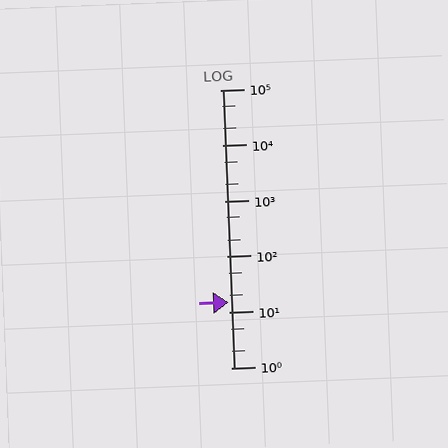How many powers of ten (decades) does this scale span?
The scale spans 5 decades, from 1 to 100000.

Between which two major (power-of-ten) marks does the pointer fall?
The pointer is between 10 and 100.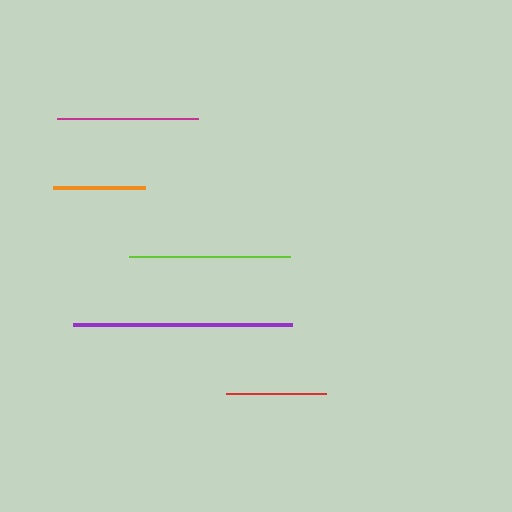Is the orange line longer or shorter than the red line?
The red line is longer than the orange line.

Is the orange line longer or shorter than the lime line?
The lime line is longer than the orange line.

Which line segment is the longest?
The purple line is the longest at approximately 219 pixels.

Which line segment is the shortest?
The orange line is the shortest at approximately 93 pixels.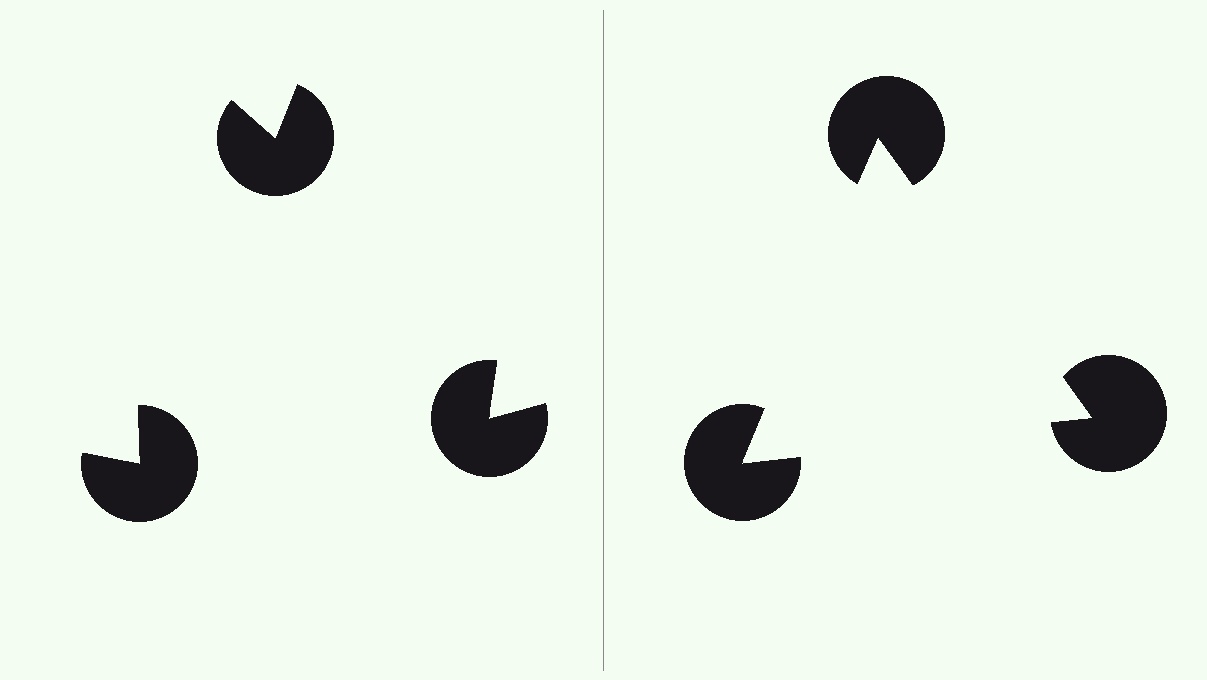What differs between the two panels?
The pac-man discs are positioned identically on both sides; only the wedge orientations differ. On the right they align to a triangle; on the left they are misaligned.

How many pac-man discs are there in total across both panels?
6 — 3 on each side.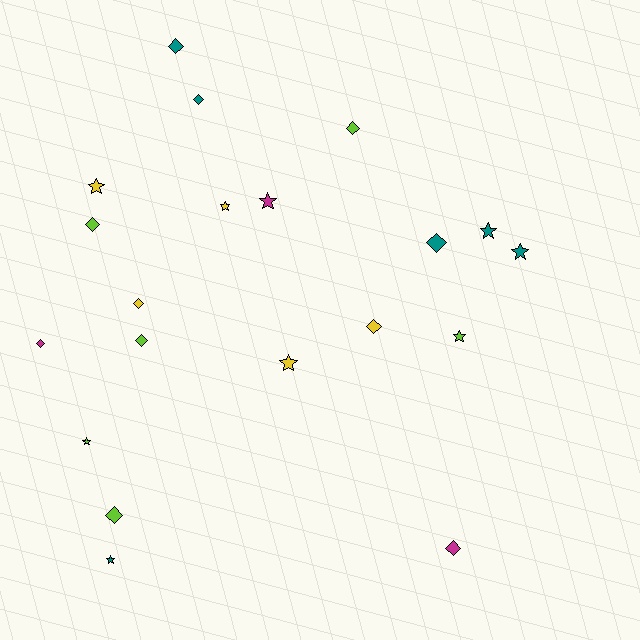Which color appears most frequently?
Teal, with 6 objects.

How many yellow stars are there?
There are 3 yellow stars.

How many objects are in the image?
There are 20 objects.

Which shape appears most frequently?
Diamond, with 11 objects.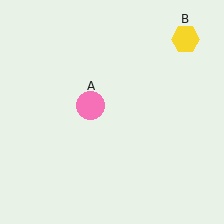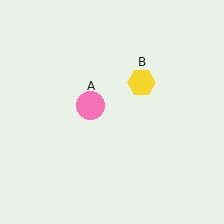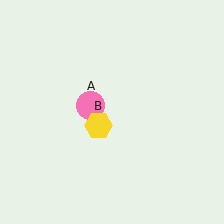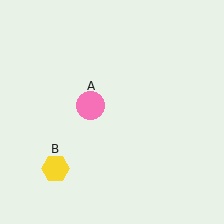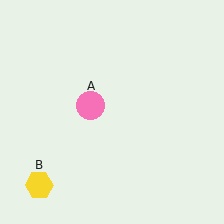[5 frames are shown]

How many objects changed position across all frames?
1 object changed position: yellow hexagon (object B).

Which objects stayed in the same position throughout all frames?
Pink circle (object A) remained stationary.